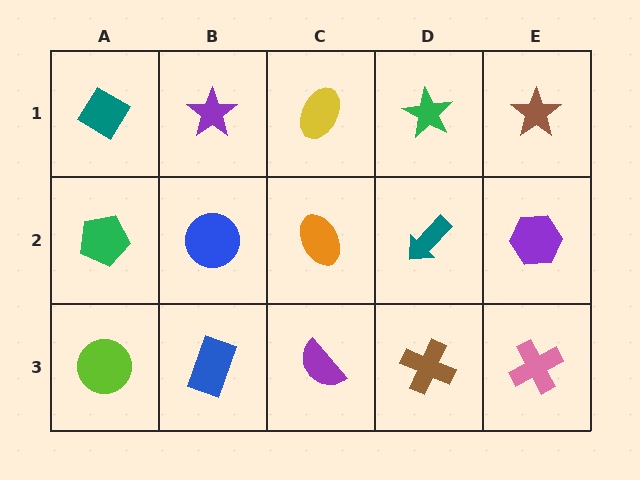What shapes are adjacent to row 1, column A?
A green pentagon (row 2, column A), a purple star (row 1, column B).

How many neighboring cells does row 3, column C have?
3.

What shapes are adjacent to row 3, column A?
A green pentagon (row 2, column A), a blue rectangle (row 3, column B).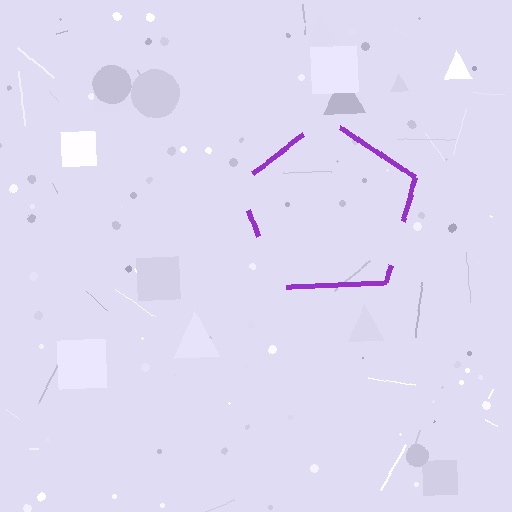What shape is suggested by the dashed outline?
The dashed outline suggests a pentagon.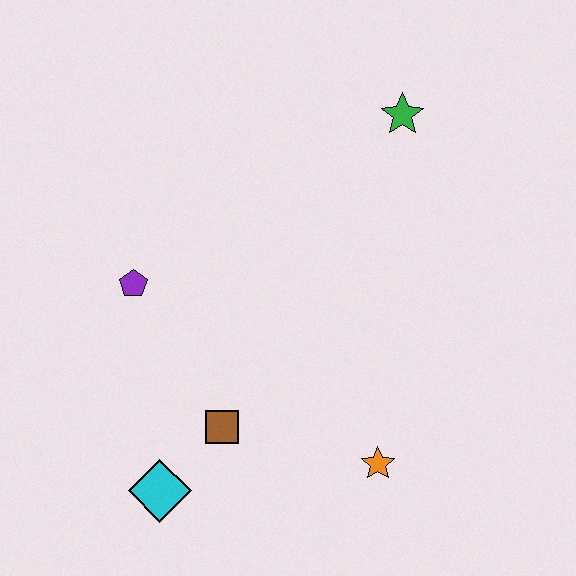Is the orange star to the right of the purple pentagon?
Yes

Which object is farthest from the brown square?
The green star is farthest from the brown square.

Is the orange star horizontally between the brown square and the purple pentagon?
No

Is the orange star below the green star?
Yes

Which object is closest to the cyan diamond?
The brown square is closest to the cyan diamond.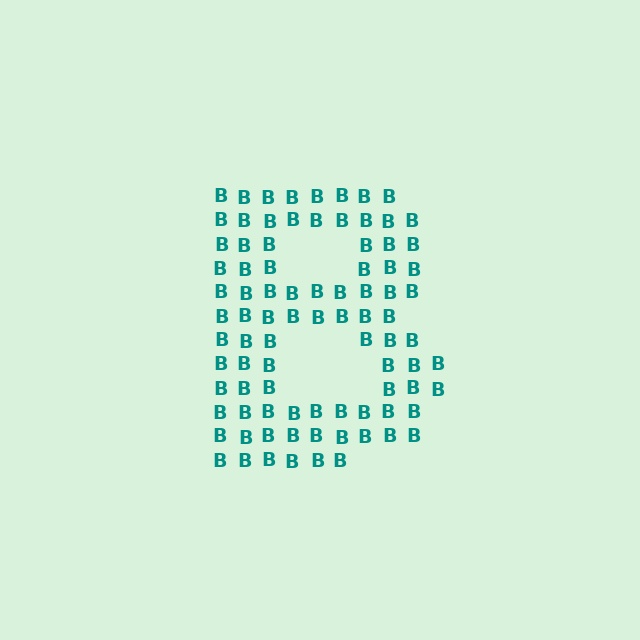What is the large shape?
The large shape is the letter B.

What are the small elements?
The small elements are letter B's.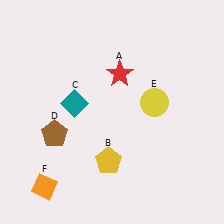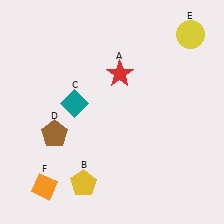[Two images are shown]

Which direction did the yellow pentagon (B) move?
The yellow pentagon (B) moved left.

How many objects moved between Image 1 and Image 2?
2 objects moved between the two images.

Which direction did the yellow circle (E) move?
The yellow circle (E) moved up.